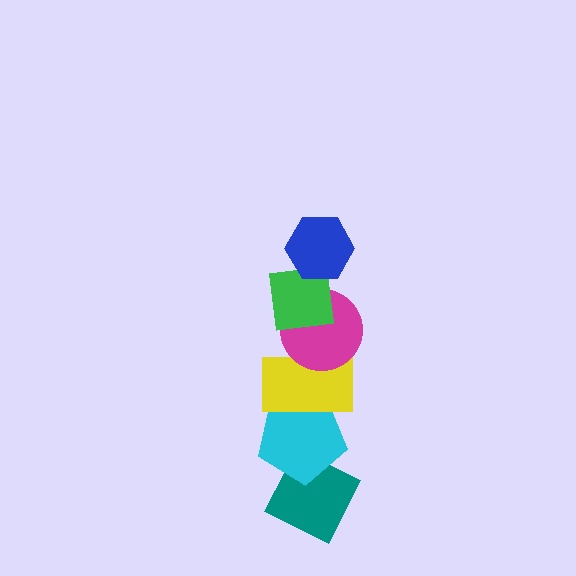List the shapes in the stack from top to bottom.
From top to bottom: the blue hexagon, the green square, the magenta circle, the yellow rectangle, the cyan pentagon, the teal diamond.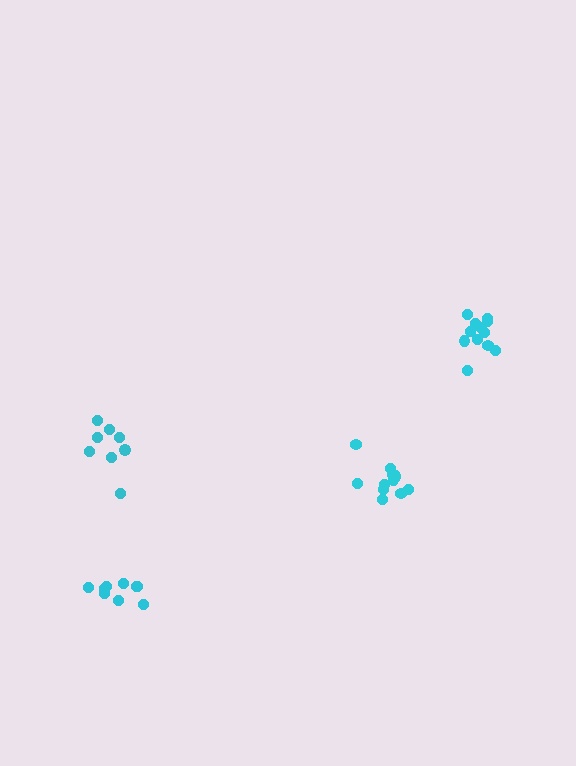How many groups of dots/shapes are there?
There are 4 groups.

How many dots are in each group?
Group 1: 8 dots, Group 2: 12 dots, Group 3: 12 dots, Group 4: 9 dots (41 total).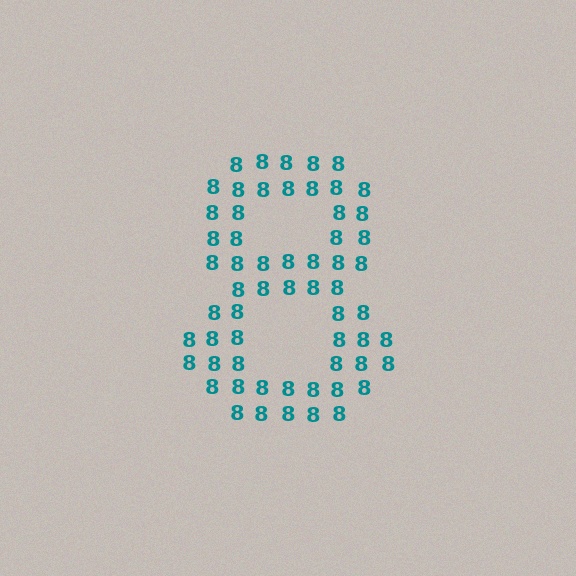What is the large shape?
The large shape is the digit 8.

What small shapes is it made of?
It is made of small digit 8's.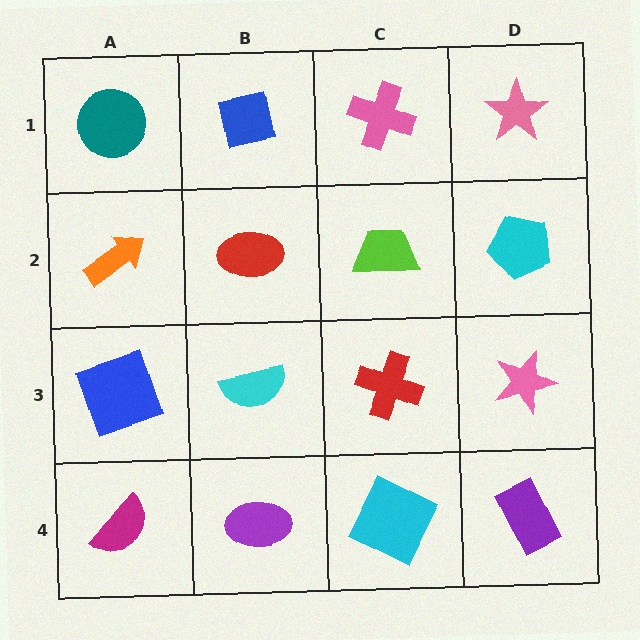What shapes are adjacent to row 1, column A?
An orange arrow (row 2, column A), a blue square (row 1, column B).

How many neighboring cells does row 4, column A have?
2.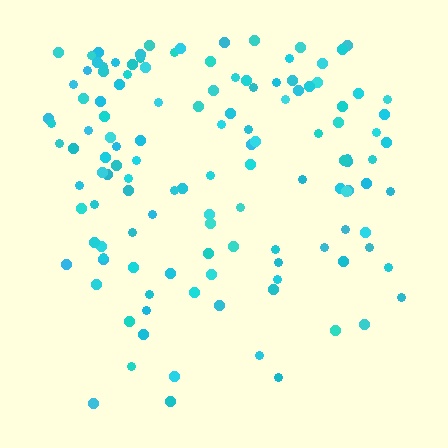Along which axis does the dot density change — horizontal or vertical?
Vertical.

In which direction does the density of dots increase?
From bottom to top, with the top side densest.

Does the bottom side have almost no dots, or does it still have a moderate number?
Still a moderate number, just noticeably fewer than the top.